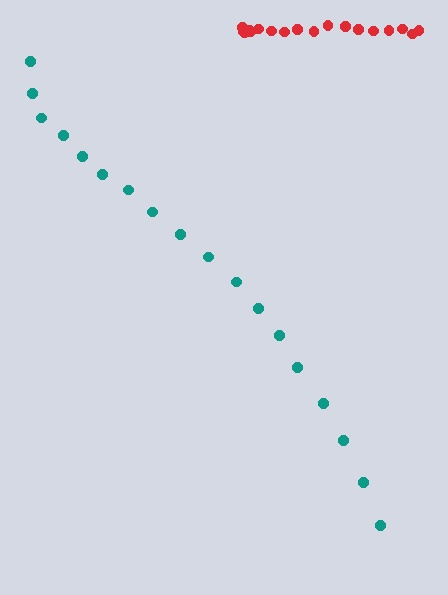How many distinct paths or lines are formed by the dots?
There are 2 distinct paths.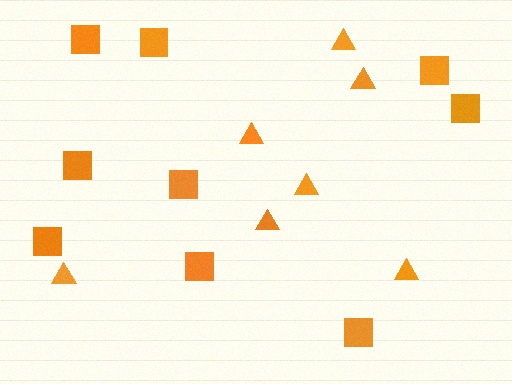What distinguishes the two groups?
There are 2 groups: one group of triangles (7) and one group of squares (9).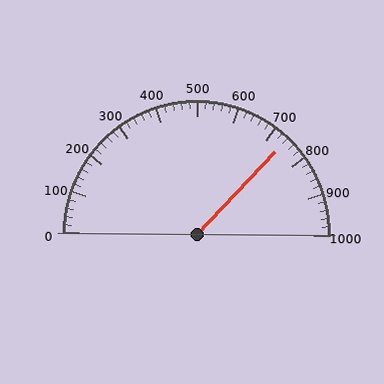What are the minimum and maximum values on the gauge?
The gauge ranges from 0 to 1000.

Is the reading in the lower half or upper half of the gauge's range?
The reading is in the upper half of the range (0 to 1000).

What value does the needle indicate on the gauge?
The needle indicates approximately 740.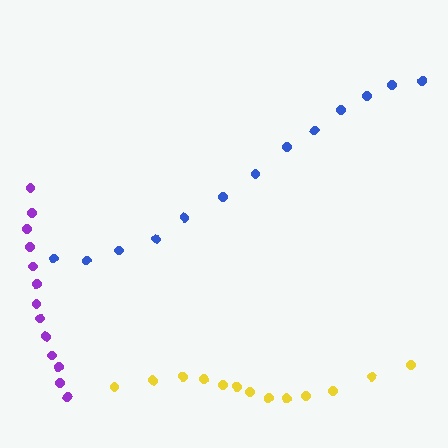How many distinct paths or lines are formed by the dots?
There are 3 distinct paths.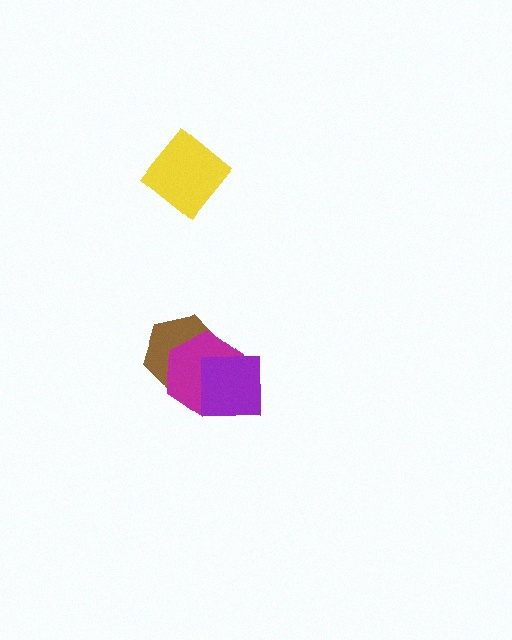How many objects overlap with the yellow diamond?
0 objects overlap with the yellow diamond.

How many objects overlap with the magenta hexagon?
2 objects overlap with the magenta hexagon.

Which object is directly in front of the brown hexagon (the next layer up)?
The magenta hexagon is directly in front of the brown hexagon.